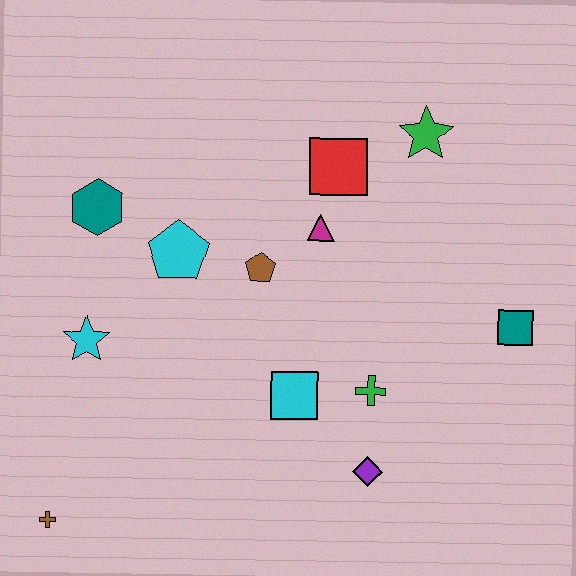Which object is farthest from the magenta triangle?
The brown cross is farthest from the magenta triangle.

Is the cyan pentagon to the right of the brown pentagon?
No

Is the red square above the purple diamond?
Yes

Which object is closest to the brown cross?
The cyan star is closest to the brown cross.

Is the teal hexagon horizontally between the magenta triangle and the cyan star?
Yes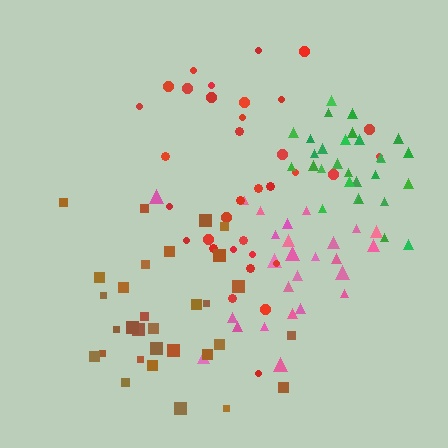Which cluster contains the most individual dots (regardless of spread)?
Red (34).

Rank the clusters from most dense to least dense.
green, brown, pink, red.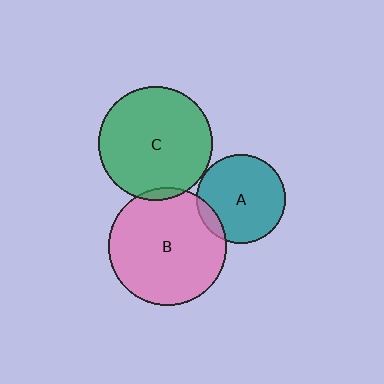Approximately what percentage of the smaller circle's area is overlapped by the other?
Approximately 10%.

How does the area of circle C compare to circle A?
Approximately 1.6 times.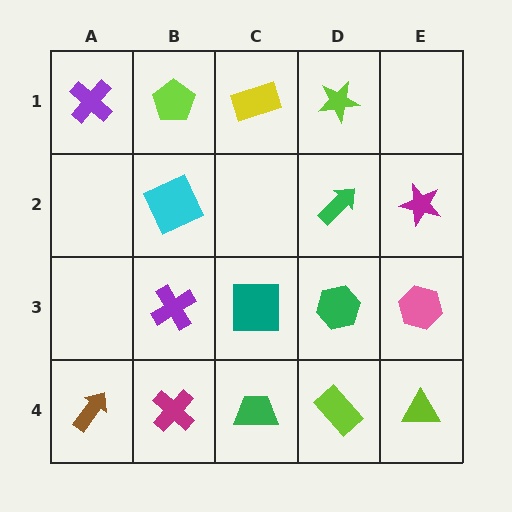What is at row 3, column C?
A teal square.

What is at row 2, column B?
A cyan square.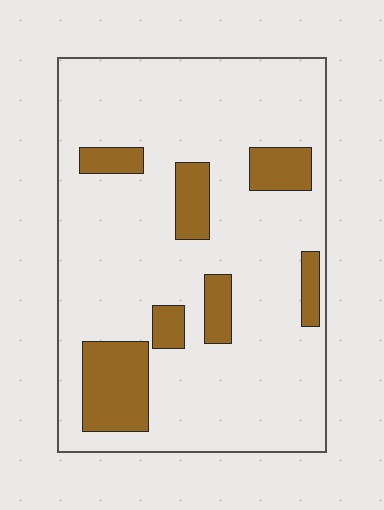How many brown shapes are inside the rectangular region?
7.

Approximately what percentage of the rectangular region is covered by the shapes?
Approximately 15%.